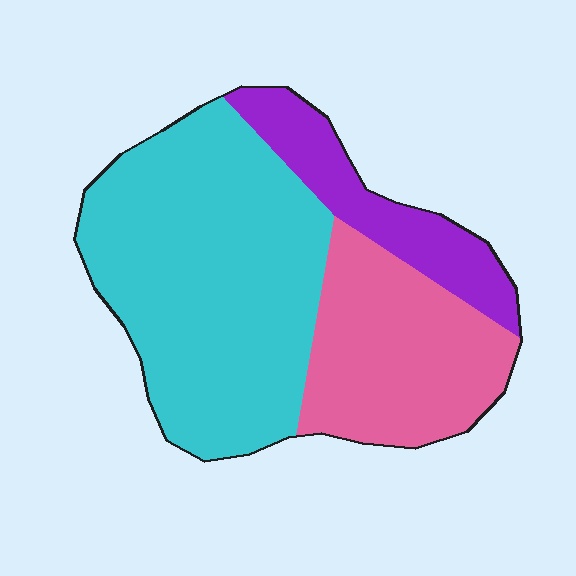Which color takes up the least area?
Purple, at roughly 15%.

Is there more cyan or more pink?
Cyan.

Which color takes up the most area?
Cyan, at roughly 55%.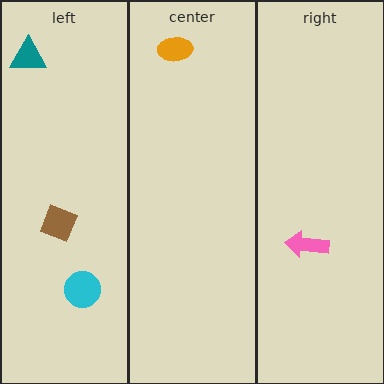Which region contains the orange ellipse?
The center region.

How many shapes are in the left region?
3.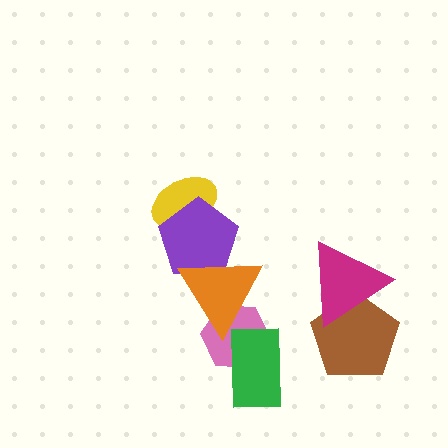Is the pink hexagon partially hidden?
Yes, it is partially covered by another shape.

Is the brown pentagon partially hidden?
Yes, it is partially covered by another shape.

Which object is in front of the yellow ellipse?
The purple pentagon is in front of the yellow ellipse.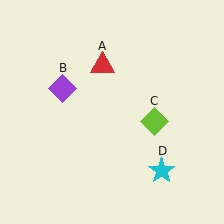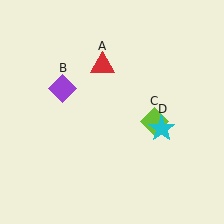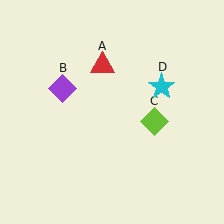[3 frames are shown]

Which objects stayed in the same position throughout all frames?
Red triangle (object A) and purple diamond (object B) and lime diamond (object C) remained stationary.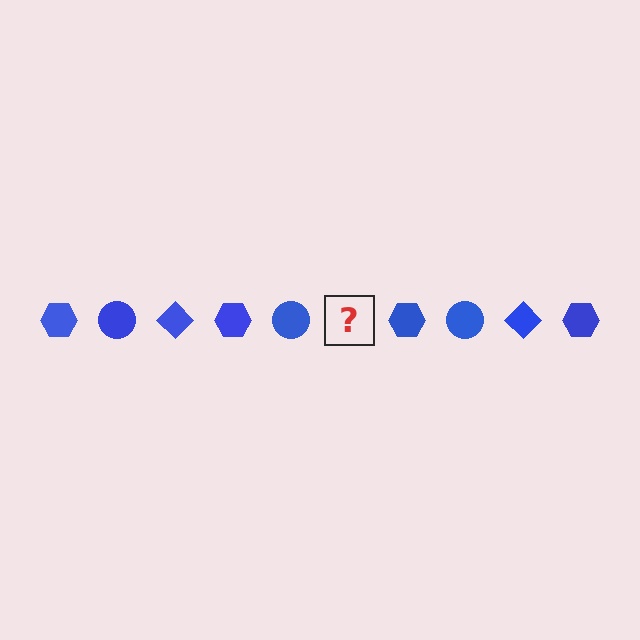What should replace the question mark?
The question mark should be replaced with a blue diamond.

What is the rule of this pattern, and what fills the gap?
The rule is that the pattern cycles through hexagon, circle, diamond shapes in blue. The gap should be filled with a blue diamond.